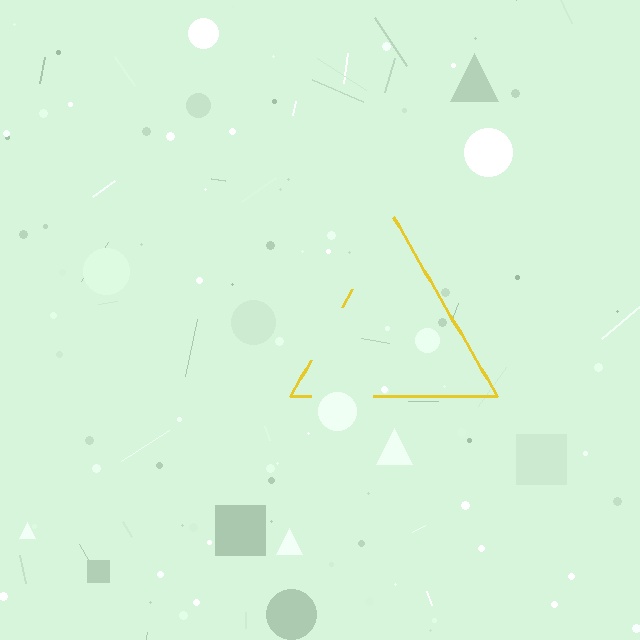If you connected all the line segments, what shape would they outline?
They would outline a triangle.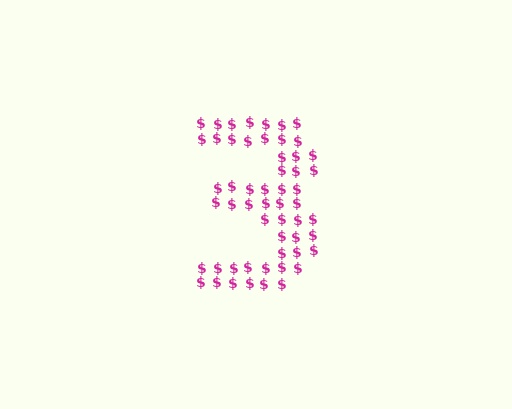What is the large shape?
The large shape is the digit 3.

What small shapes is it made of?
It is made of small dollar signs.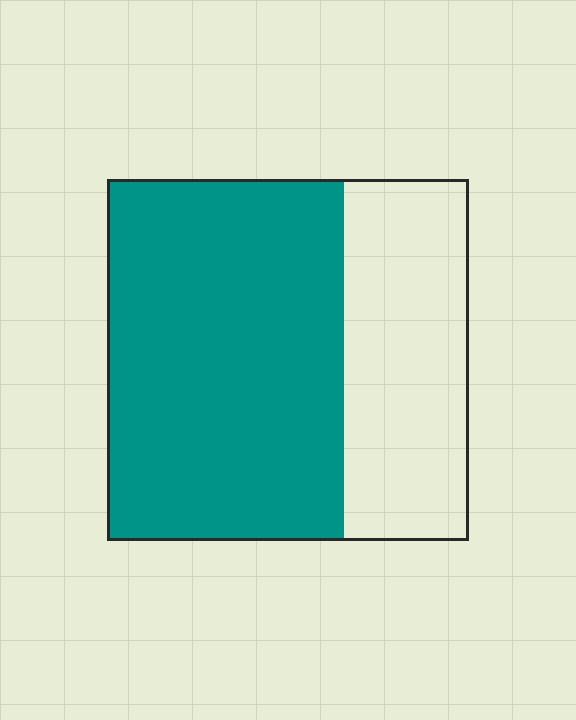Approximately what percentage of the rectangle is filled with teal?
Approximately 65%.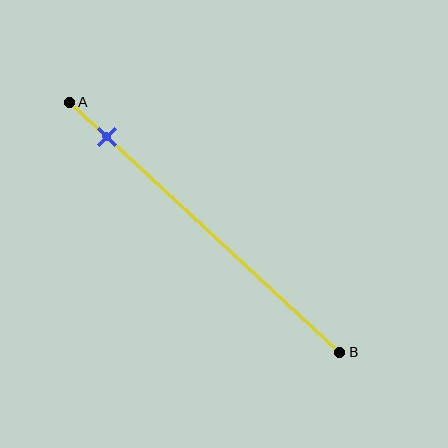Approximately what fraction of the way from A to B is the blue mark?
The blue mark is approximately 15% of the way from A to B.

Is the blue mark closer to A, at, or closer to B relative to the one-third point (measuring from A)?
The blue mark is closer to point A than the one-third point of segment AB.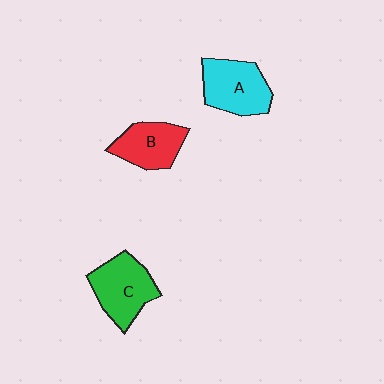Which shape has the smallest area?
Shape B (red).